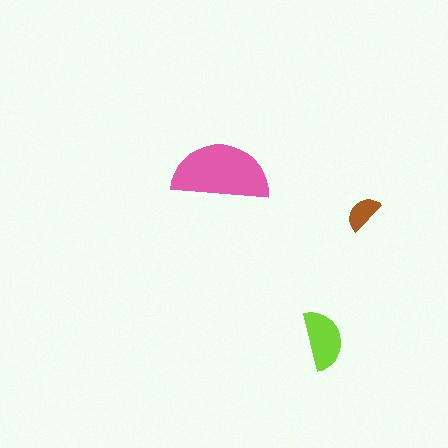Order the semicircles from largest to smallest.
the pink one, the lime one, the brown one.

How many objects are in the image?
There are 3 objects in the image.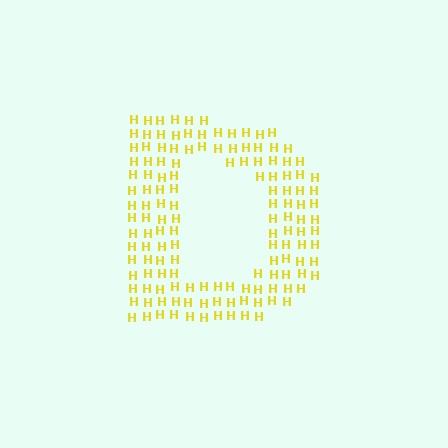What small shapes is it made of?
It is made of small letter H's.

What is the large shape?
The large shape is the letter D.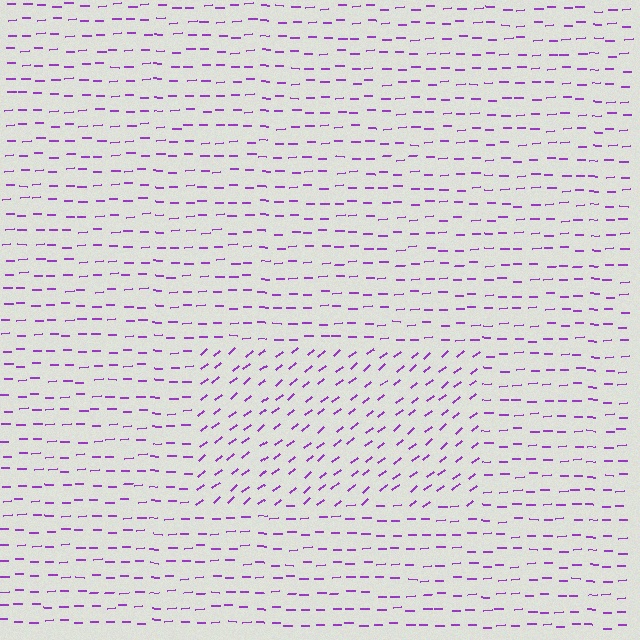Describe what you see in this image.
The image is filled with small purple line segments. A rectangle region in the image has lines oriented differently from the surrounding lines, creating a visible texture boundary.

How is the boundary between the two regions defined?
The boundary is defined purely by a change in line orientation (approximately 37 degrees difference). All lines are the same color and thickness.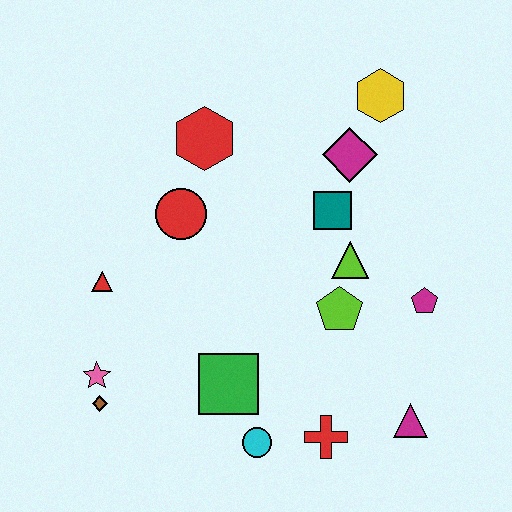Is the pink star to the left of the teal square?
Yes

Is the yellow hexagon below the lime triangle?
No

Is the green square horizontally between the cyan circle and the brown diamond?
Yes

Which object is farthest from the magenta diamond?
The brown diamond is farthest from the magenta diamond.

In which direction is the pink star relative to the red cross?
The pink star is to the left of the red cross.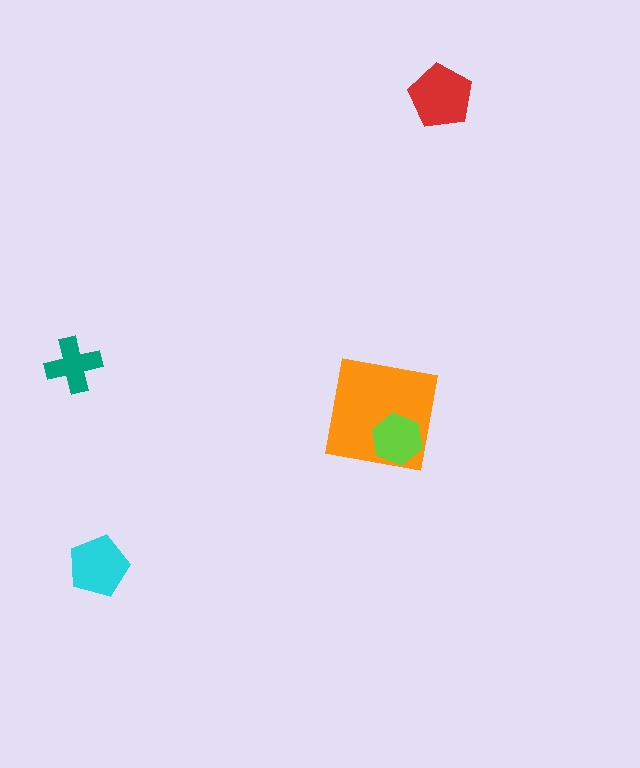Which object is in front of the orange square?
The lime hexagon is in front of the orange square.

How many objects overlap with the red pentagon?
0 objects overlap with the red pentagon.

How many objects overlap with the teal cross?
0 objects overlap with the teal cross.